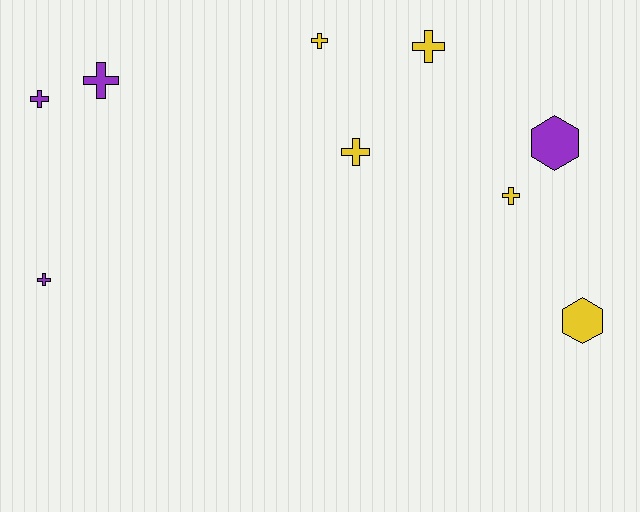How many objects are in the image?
There are 9 objects.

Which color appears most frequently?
Yellow, with 5 objects.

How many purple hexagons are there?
There is 1 purple hexagon.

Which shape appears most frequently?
Cross, with 7 objects.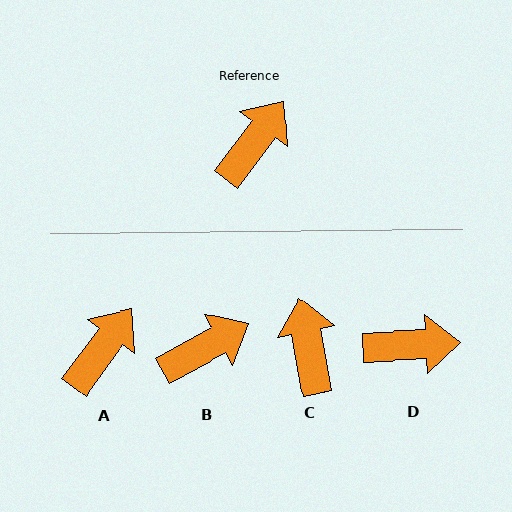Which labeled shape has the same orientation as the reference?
A.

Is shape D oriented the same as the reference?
No, it is off by about 51 degrees.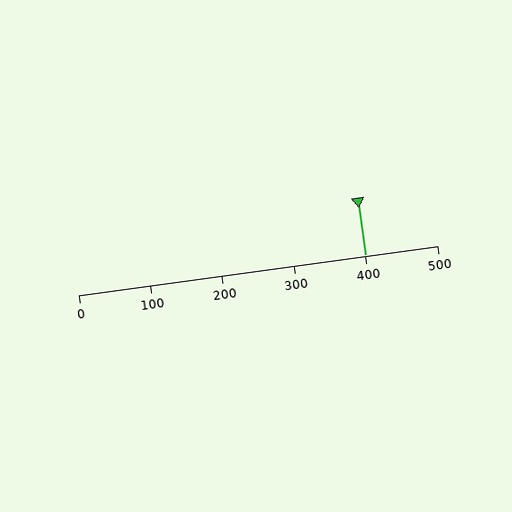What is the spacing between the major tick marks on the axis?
The major ticks are spaced 100 apart.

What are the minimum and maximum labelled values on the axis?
The axis runs from 0 to 500.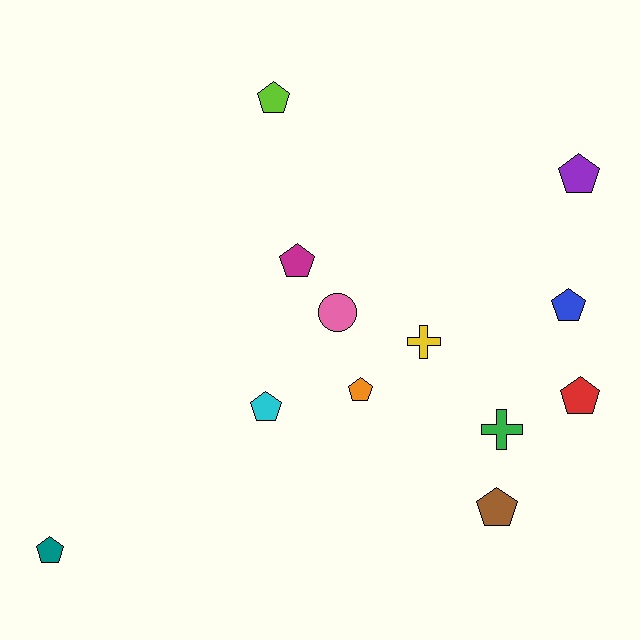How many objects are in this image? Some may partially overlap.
There are 12 objects.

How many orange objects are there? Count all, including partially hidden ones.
There is 1 orange object.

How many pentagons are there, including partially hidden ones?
There are 9 pentagons.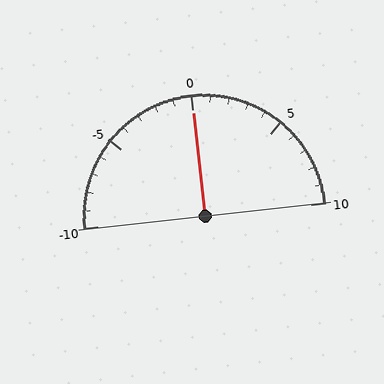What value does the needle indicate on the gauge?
The needle indicates approximately 0.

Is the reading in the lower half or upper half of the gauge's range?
The reading is in the upper half of the range (-10 to 10).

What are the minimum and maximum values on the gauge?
The gauge ranges from -10 to 10.